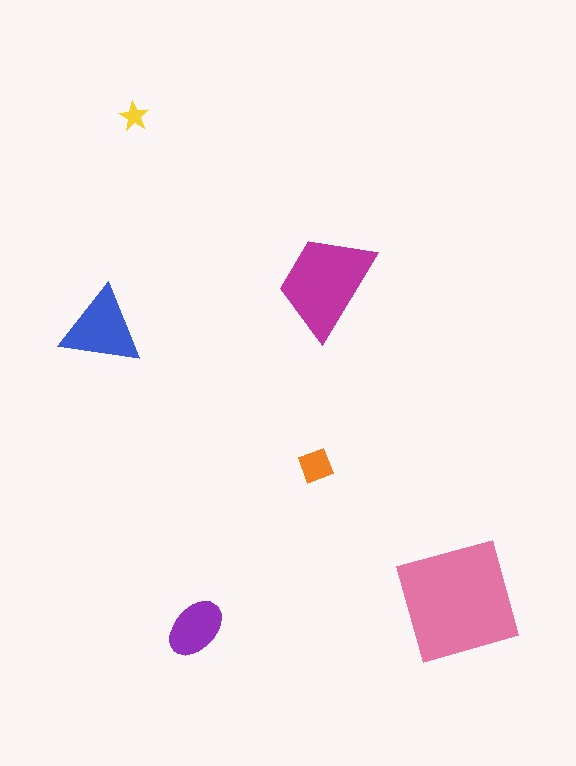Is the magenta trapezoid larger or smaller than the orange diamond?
Larger.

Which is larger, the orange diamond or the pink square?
The pink square.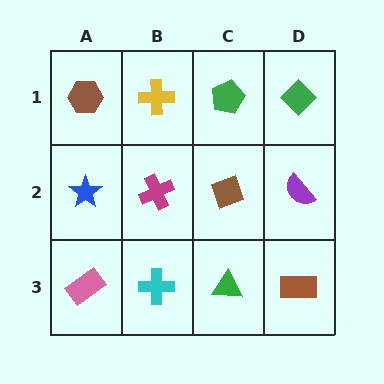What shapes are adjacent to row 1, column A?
A blue star (row 2, column A), a yellow cross (row 1, column B).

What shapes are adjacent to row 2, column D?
A green diamond (row 1, column D), a brown rectangle (row 3, column D), a brown diamond (row 2, column C).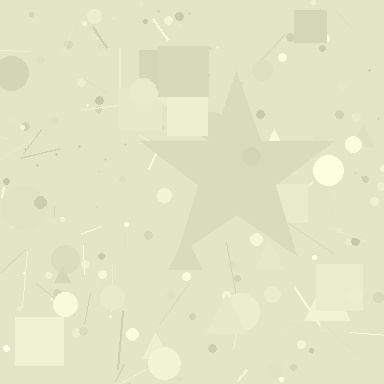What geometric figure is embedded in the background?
A star is embedded in the background.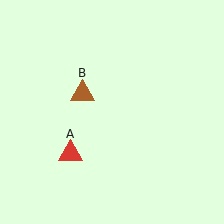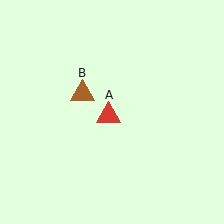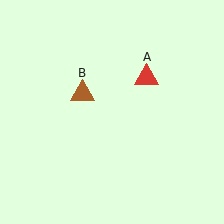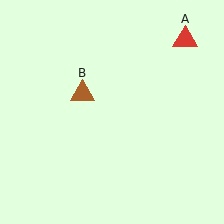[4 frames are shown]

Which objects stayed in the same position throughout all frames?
Brown triangle (object B) remained stationary.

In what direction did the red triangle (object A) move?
The red triangle (object A) moved up and to the right.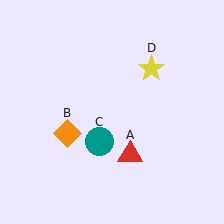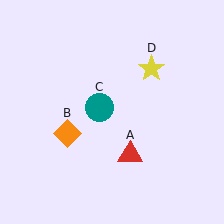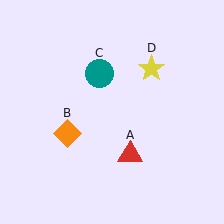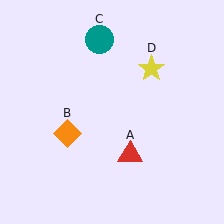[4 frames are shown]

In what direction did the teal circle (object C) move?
The teal circle (object C) moved up.